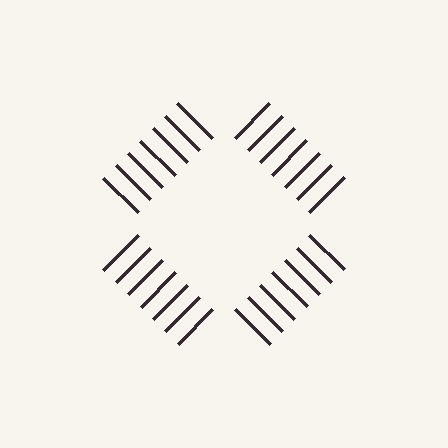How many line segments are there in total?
28 — 7 along each of the 4 edges.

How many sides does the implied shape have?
4 sides — the line-ends trace a square.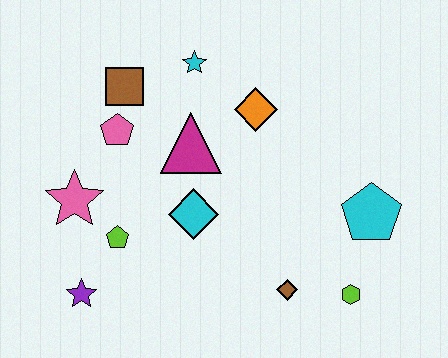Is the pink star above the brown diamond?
Yes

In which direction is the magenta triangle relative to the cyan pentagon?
The magenta triangle is to the left of the cyan pentagon.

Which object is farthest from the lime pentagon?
The cyan pentagon is farthest from the lime pentagon.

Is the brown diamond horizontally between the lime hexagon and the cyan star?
Yes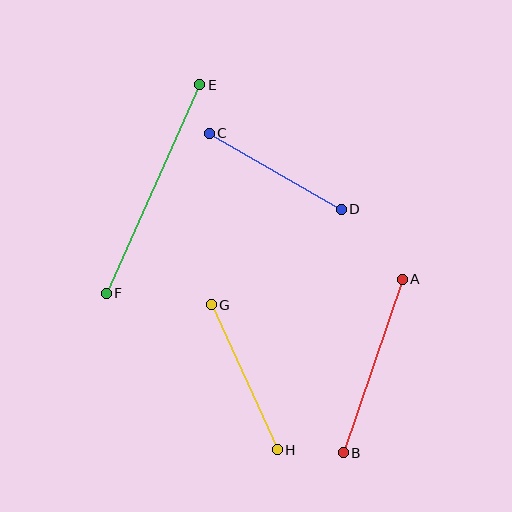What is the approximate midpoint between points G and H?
The midpoint is at approximately (244, 377) pixels.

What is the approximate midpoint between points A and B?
The midpoint is at approximately (373, 366) pixels.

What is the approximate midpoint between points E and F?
The midpoint is at approximately (153, 189) pixels.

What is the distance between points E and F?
The distance is approximately 229 pixels.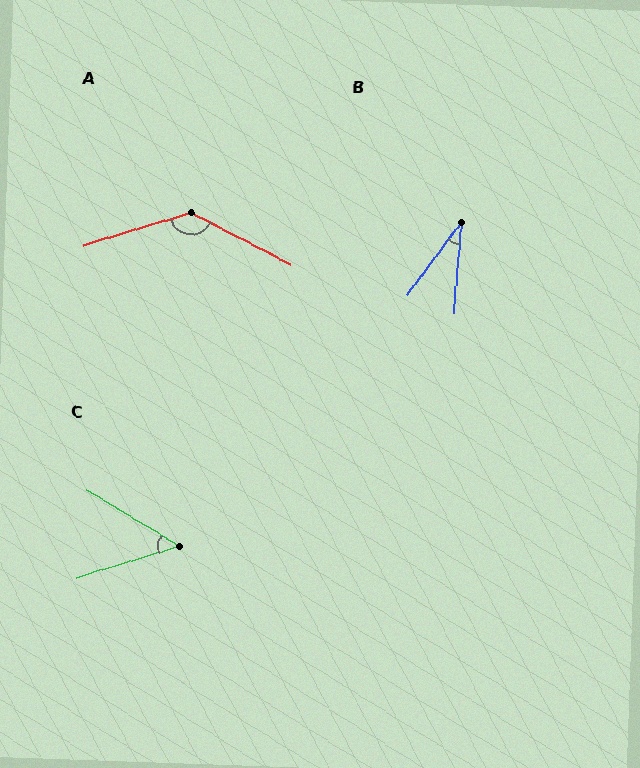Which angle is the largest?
A, at approximately 136 degrees.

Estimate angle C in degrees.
Approximately 49 degrees.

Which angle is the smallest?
B, at approximately 31 degrees.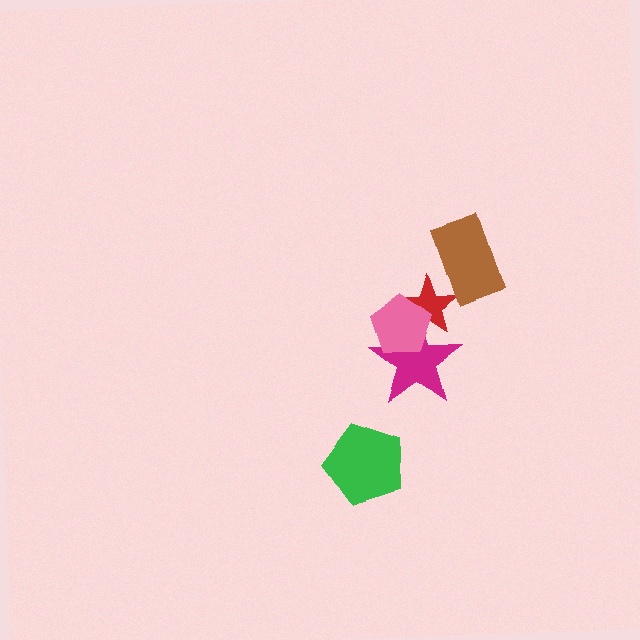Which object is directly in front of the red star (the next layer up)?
The magenta star is directly in front of the red star.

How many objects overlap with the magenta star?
2 objects overlap with the magenta star.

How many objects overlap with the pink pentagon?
2 objects overlap with the pink pentagon.